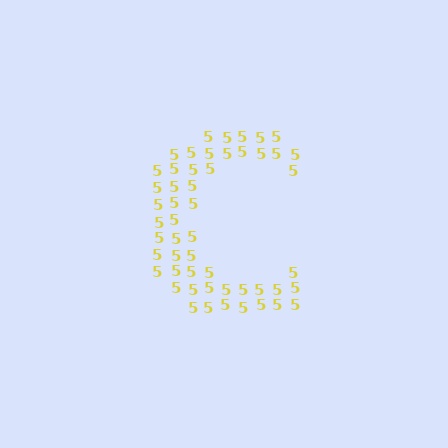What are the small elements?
The small elements are digit 5's.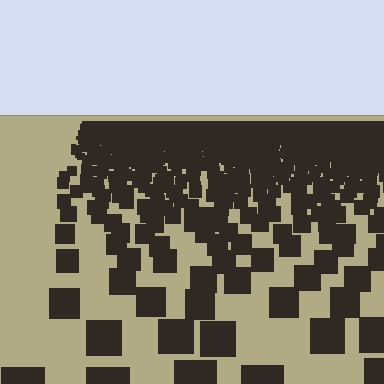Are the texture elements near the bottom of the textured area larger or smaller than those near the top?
Larger. Near the bottom, elements are closer to the viewer and appear at a bigger on-screen size.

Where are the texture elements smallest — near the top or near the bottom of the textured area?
Near the top.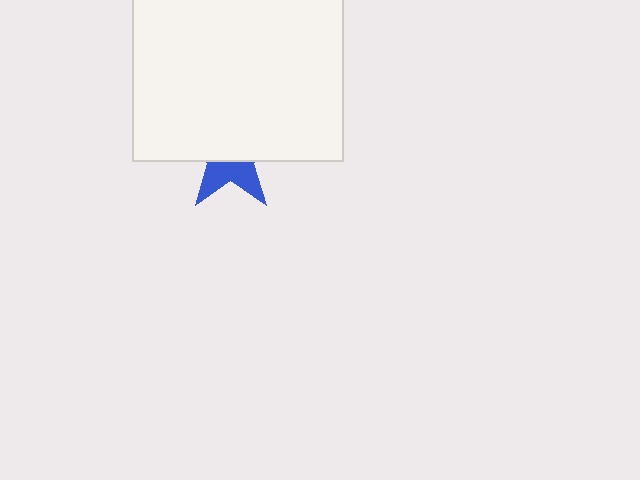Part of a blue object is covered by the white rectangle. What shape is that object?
It is a star.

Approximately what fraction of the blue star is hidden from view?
Roughly 61% of the blue star is hidden behind the white rectangle.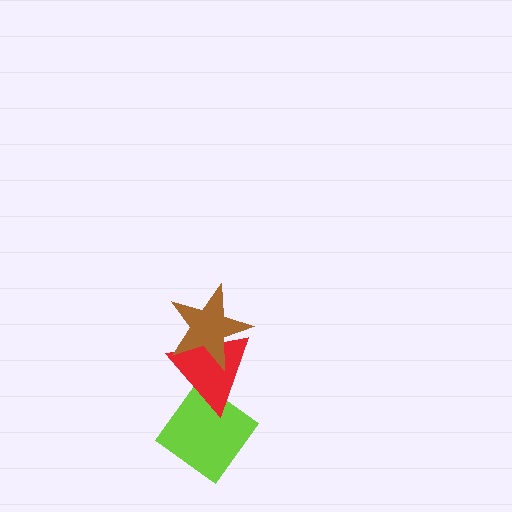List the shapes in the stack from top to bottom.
From top to bottom: the brown star, the red triangle, the lime diamond.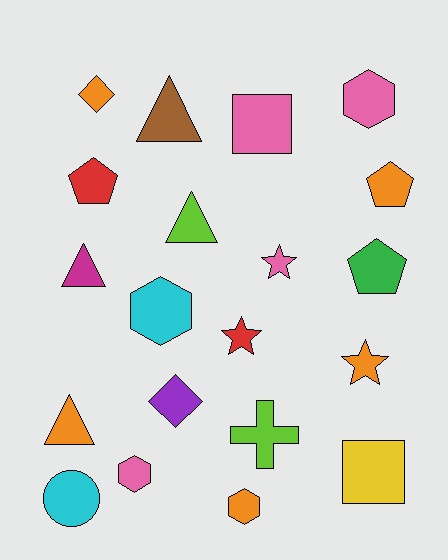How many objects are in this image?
There are 20 objects.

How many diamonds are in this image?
There are 2 diamonds.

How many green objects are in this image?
There is 1 green object.